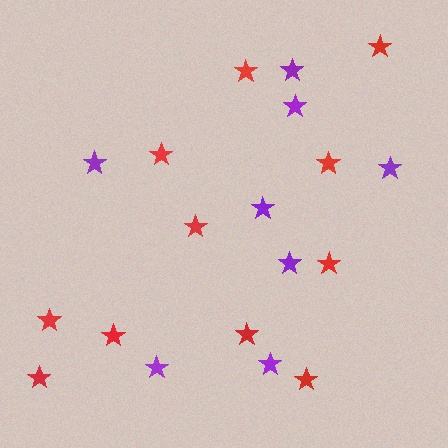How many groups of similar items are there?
There are 2 groups: one group of red stars (11) and one group of purple stars (8).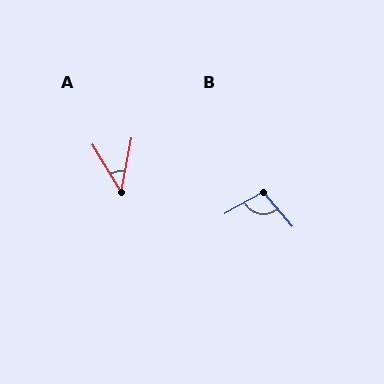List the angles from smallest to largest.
A (42°), B (100°).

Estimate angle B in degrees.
Approximately 100 degrees.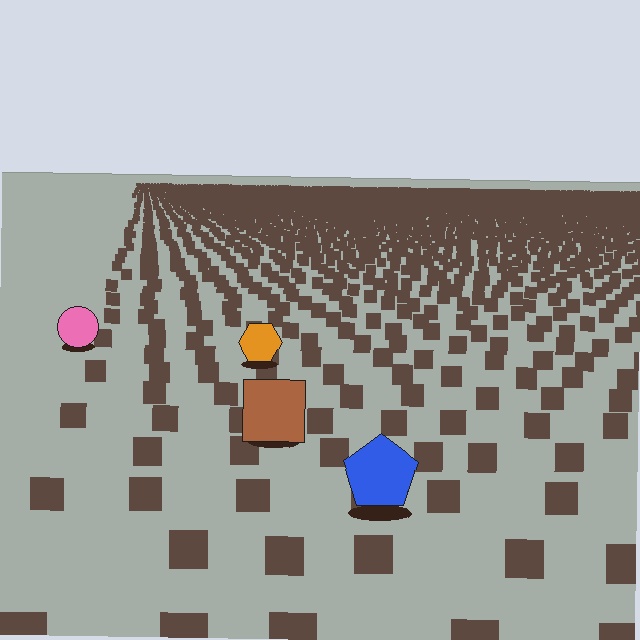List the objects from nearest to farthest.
From nearest to farthest: the blue pentagon, the brown square, the orange hexagon, the pink circle.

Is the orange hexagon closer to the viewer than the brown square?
No. The brown square is closer — you can tell from the texture gradient: the ground texture is coarser near it.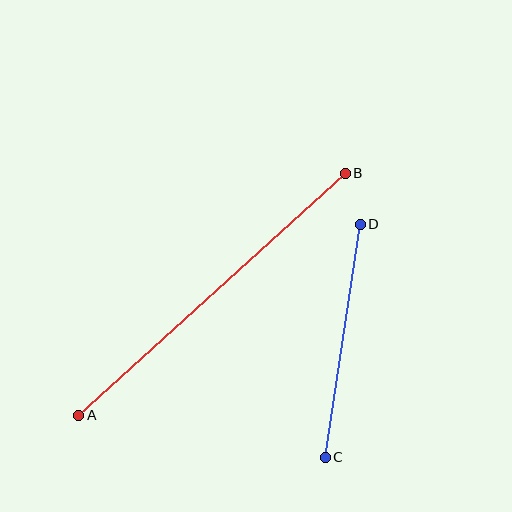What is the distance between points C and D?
The distance is approximately 236 pixels.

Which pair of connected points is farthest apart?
Points A and B are farthest apart.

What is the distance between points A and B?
The distance is approximately 360 pixels.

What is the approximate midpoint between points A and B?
The midpoint is at approximately (212, 294) pixels.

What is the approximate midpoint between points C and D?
The midpoint is at approximately (343, 341) pixels.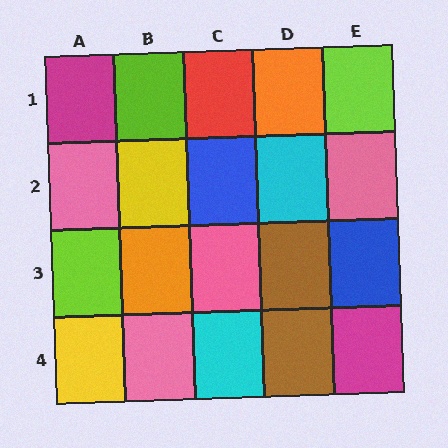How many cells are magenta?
2 cells are magenta.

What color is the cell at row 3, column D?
Brown.